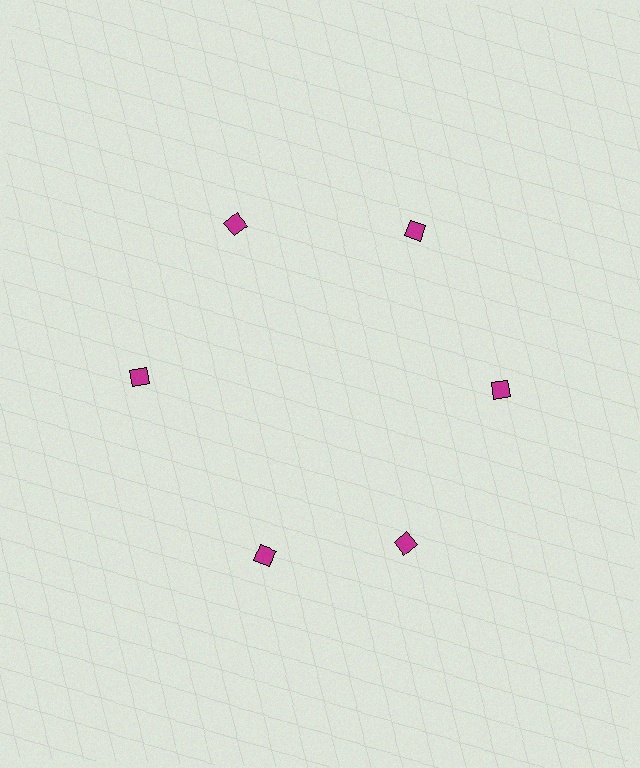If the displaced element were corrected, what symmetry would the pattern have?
It would have 6-fold rotational symmetry — the pattern would map onto itself every 60 degrees.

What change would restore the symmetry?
The symmetry would be restored by rotating it back into even spacing with its neighbors so that all 6 diamonds sit at equal angles and equal distance from the center.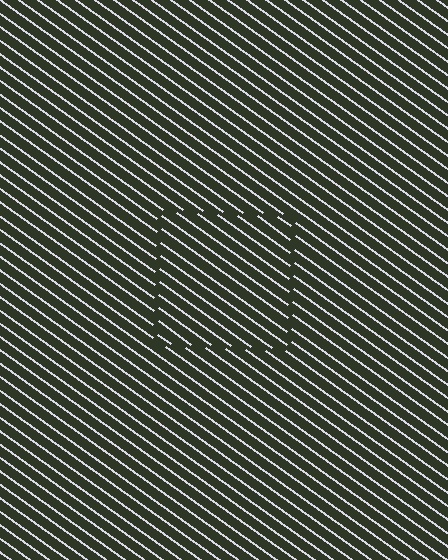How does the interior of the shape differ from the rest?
The interior of the shape contains the same grating, shifted by half a period — the contour is defined by the phase discontinuity where line-ends from the inner and outer gratings abut.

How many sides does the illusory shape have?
4 sides — the line-ends trace a square.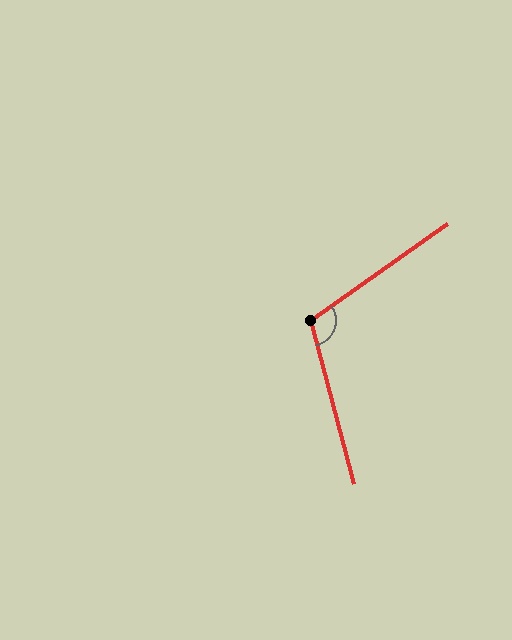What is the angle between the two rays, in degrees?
Approximately 110 degrees.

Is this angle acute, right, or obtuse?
It is obtuse.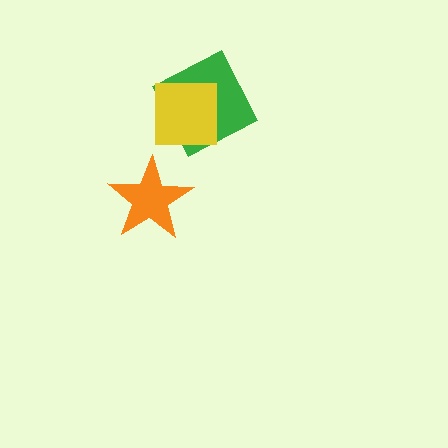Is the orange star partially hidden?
No, no other shape covers it.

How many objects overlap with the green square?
1 object overlaps with the green square.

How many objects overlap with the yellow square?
1 object overlaps with the yellow square.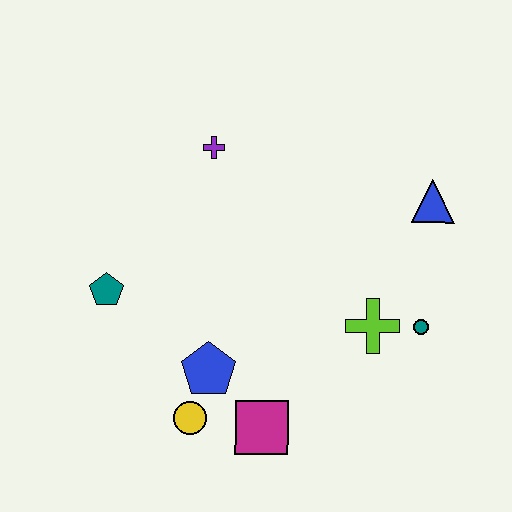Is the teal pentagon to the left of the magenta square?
Yes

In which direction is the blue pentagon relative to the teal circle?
The blue pentagon is to the left of the teal circle.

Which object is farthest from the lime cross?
The teal pentagon is farthest from the lime cross.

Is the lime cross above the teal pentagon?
No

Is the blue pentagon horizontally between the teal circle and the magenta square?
No